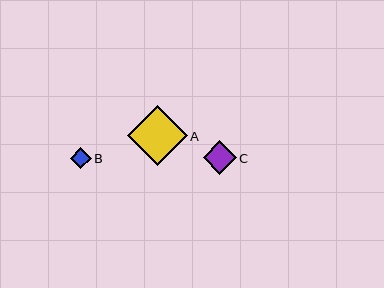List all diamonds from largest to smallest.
From largest to smallest: A, C, B.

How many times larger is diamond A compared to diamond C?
Diamond A is approximately 1.8 times the size of diamond C.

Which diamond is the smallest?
Diamond B is the smallest with a size of approximately 21 pixels.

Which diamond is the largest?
Diamond A is the largest with a size of approximately 60 pixels.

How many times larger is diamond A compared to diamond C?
Diamond A is approximately 1.8 times the size of diamond C.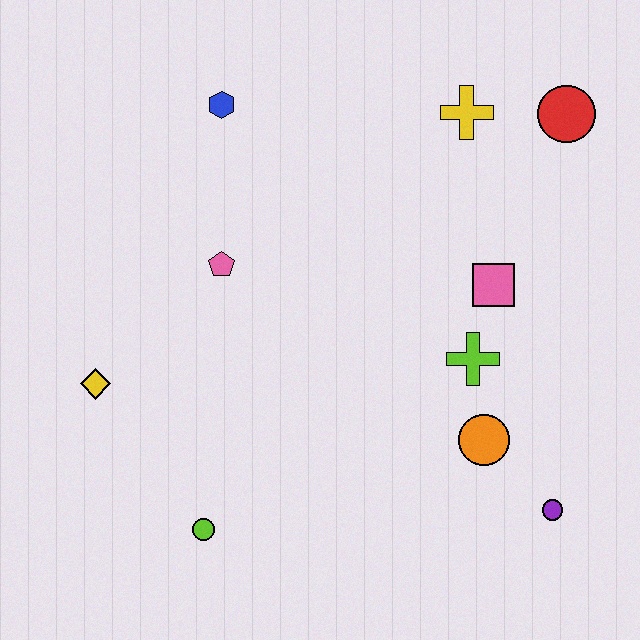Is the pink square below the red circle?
Yes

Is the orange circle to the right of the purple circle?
No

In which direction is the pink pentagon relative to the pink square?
The pink pentagon is to the left of the pink square.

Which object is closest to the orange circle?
The lime cross is closest to the orange circle.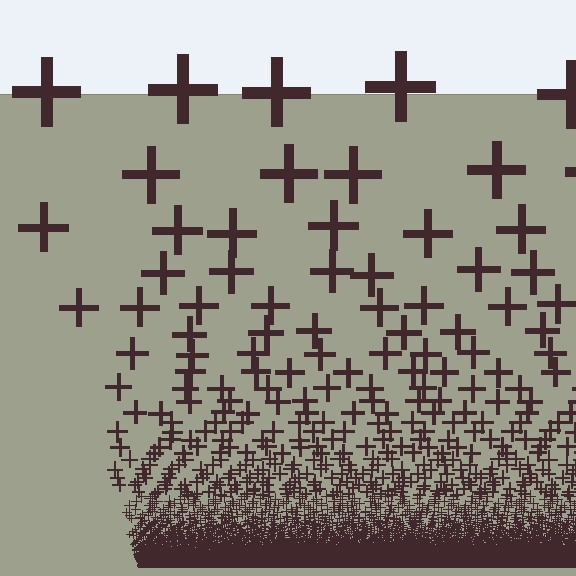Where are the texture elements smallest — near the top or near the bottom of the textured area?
Near the bottom.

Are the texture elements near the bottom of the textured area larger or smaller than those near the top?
Smaller. The gradient is inverted — elements near the bottom are smaller and denser.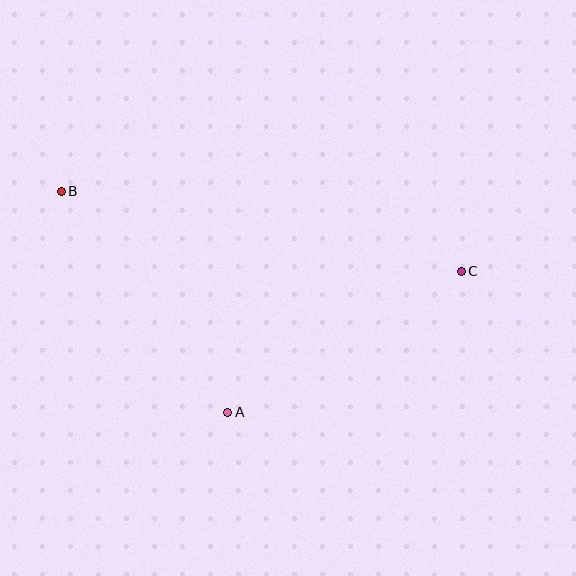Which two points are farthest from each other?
Points B and C are farthest from each other.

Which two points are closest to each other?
Points A and C are closest to each other.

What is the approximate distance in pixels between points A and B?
The distance between A and B is approximately 277 pixels.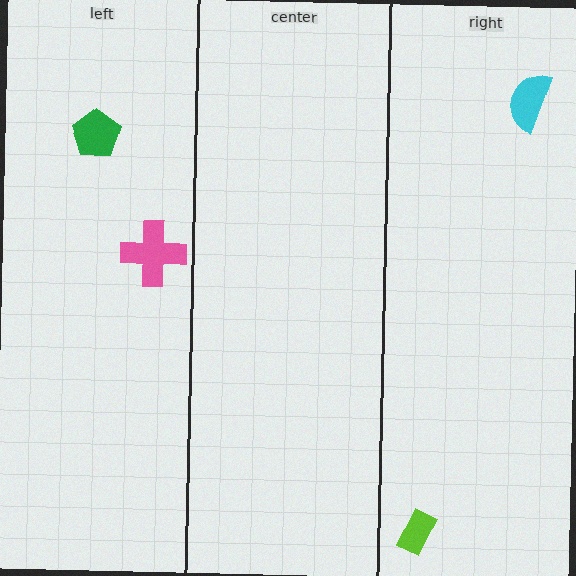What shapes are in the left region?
The green pentagon, the pink cross.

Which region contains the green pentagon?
The left region.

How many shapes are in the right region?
2.